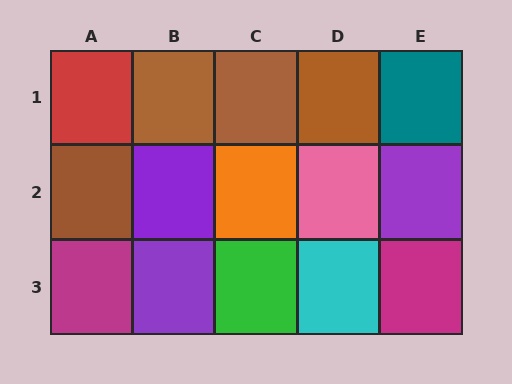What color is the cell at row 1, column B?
Brown.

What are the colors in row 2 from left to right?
Brown, purple, orange, pink, purple.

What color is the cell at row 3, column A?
Magenta.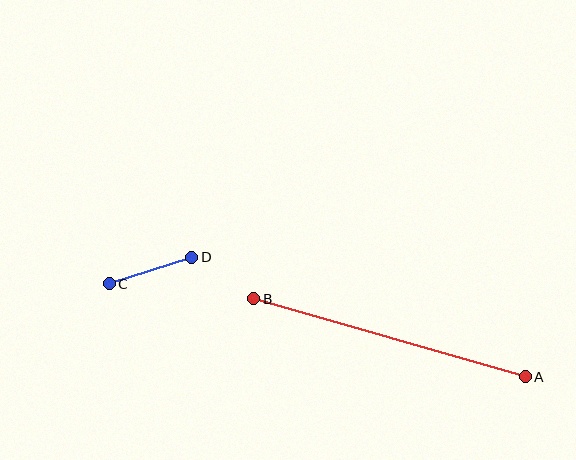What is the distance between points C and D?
The distance is approximately 86 pixels.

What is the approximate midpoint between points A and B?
The midpoint is at approximately (389, 338) pixels.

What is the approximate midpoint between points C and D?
The midpoint is at approximately (151, 271) pixels.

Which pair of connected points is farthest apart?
Points A and B are farthest apart.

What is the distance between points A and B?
The distance is approximately 283 pixels.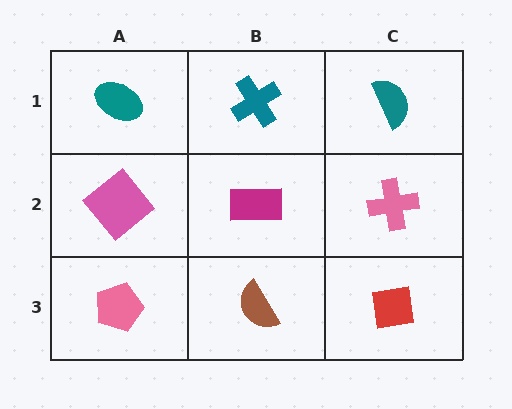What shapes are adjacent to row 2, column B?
A teal cross (row 1, column B), a brown semicircle (row 3, column B), a pink diamond (row 2, column A), a pink cross (row 2, column C).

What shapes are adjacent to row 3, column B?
A magenta rectangle (row 2, column B), a pink pentagon (row 3, column A), a red square (row 3, column C).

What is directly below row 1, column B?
A magenta rectangle.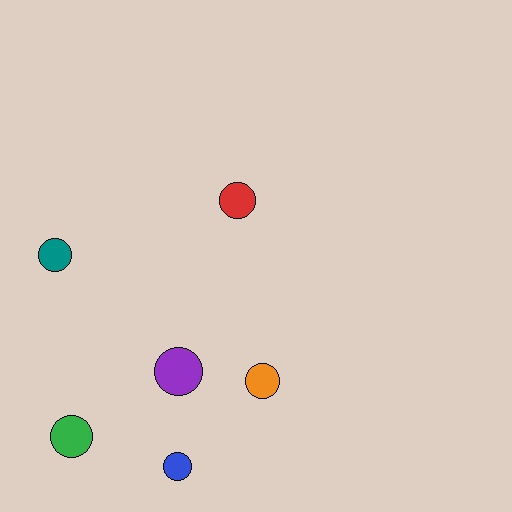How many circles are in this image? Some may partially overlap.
There are 6 circles.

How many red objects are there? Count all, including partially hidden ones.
There is 1 red object.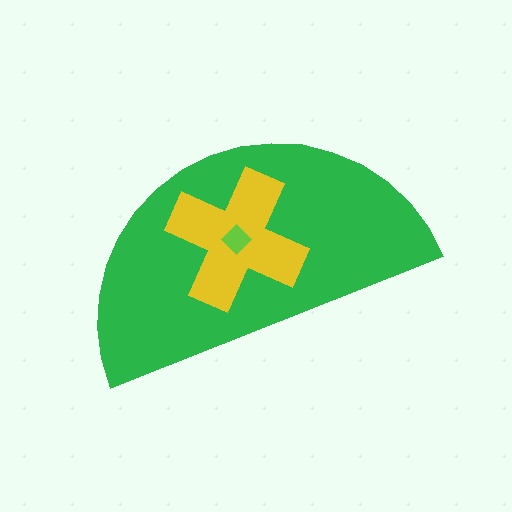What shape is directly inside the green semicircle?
The yellow cross.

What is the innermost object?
The lime diamond.